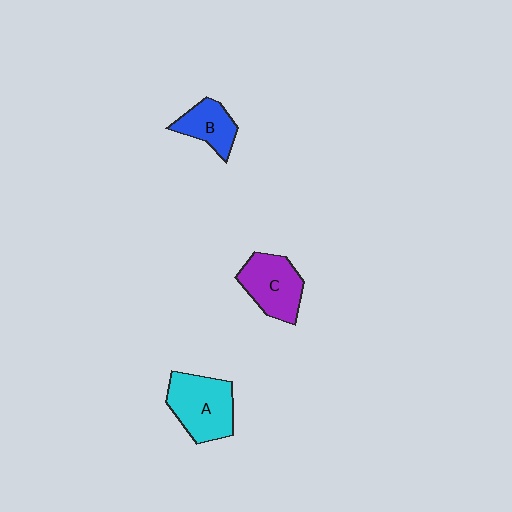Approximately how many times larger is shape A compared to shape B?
Approximately 1.6 times.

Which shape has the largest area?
Shape A (cyan).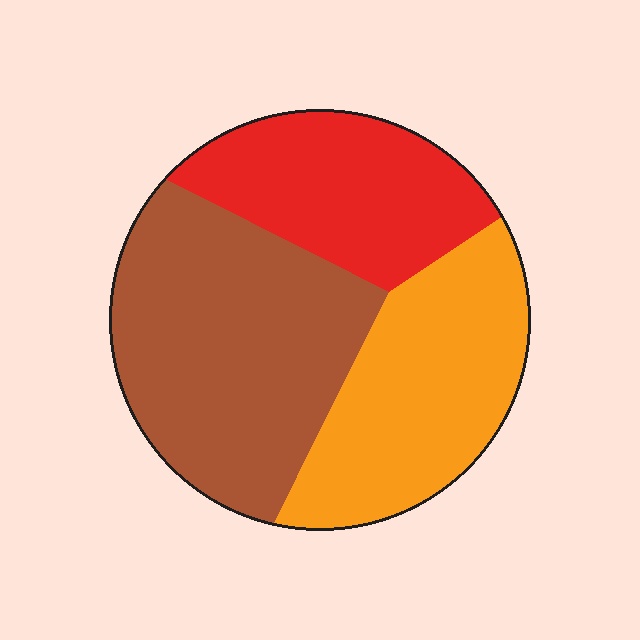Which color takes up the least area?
Red, at roughly 25%.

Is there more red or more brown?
Brown.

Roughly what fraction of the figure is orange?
Orange takes up about one third (1/3) of the figure.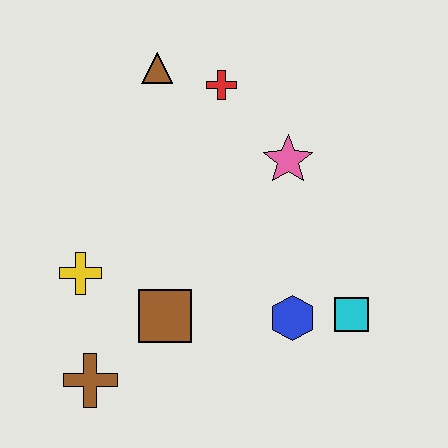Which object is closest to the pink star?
The red cross is closest to the pink star.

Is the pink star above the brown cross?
Yes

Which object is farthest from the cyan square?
The brown triangle is farthest from the cyan square.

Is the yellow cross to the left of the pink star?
Yes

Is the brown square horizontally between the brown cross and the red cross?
Yes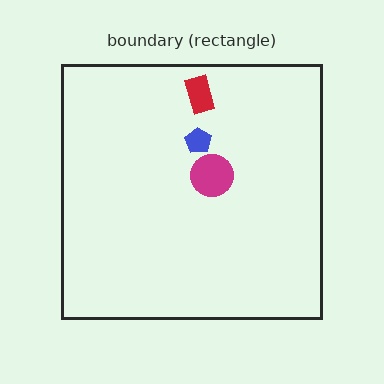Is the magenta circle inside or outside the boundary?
Inside.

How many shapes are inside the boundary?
3 inside, 0 outside.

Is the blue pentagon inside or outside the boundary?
Inside.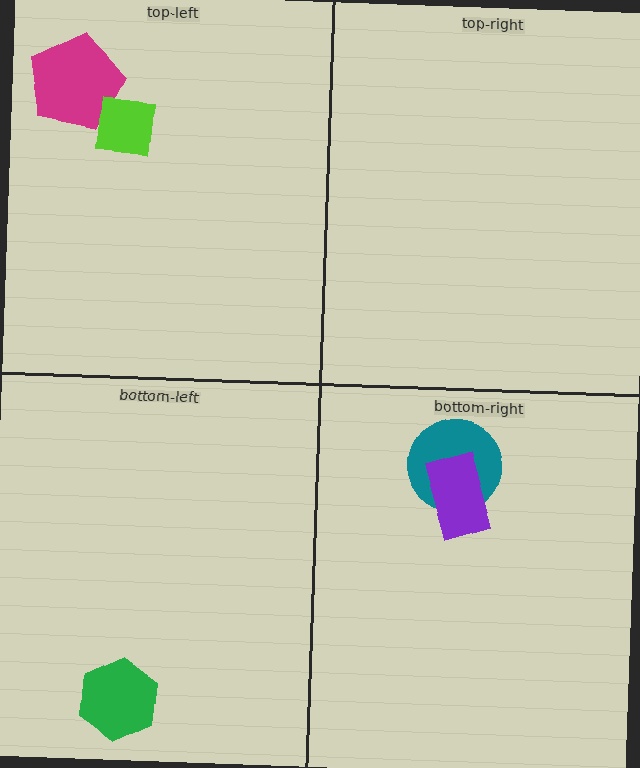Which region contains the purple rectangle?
The bottom-right region.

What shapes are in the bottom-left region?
The green hexagon.